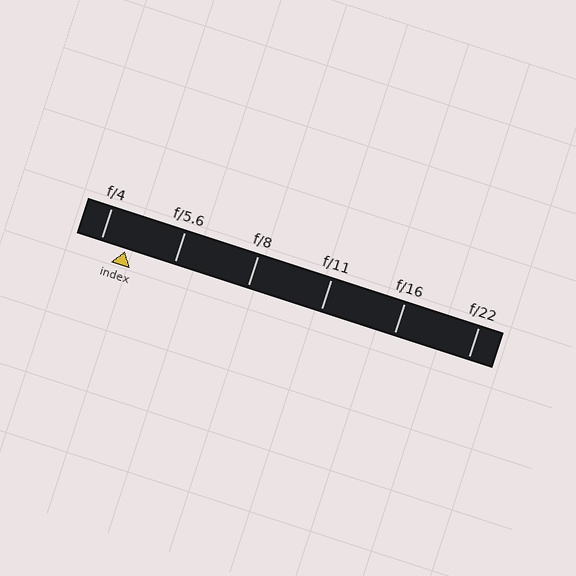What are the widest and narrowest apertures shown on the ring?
The widest aperture shown is f/4 and the narrowest is f/22.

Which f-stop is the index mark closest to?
The index mark is closest to f/4.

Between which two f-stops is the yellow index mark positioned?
The index mark is between f/4 and f/5.6.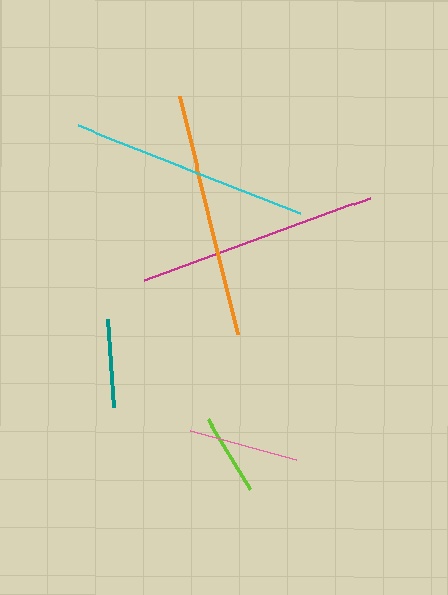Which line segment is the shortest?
The lime line is the shortest at approximately 82 pixels.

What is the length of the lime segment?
The lime segment is approximately 82 pixels long.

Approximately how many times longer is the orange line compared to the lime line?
The orange line is approximately 3.0 times the length of the lime line.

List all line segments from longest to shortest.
From longest to shortest: orange, magenta, cyan, pink, teal, lime.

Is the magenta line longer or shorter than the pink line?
The magenta line is longer than the pink line.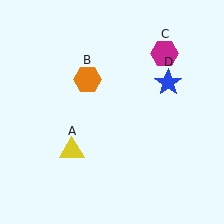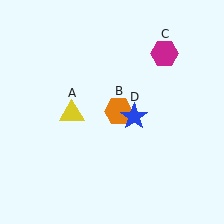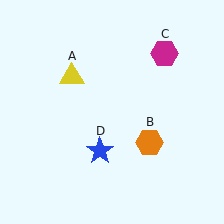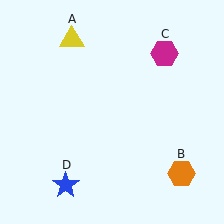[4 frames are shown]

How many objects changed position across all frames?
3 objects changed position: yellow triangle (object A), orange hexagon (object B), blue star (object D).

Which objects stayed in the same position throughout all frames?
Magenta hexagon (object C) remained stationary.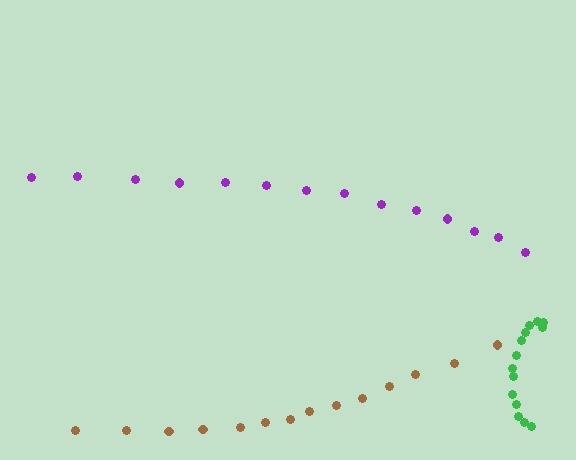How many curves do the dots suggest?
There are 3 distinct paths.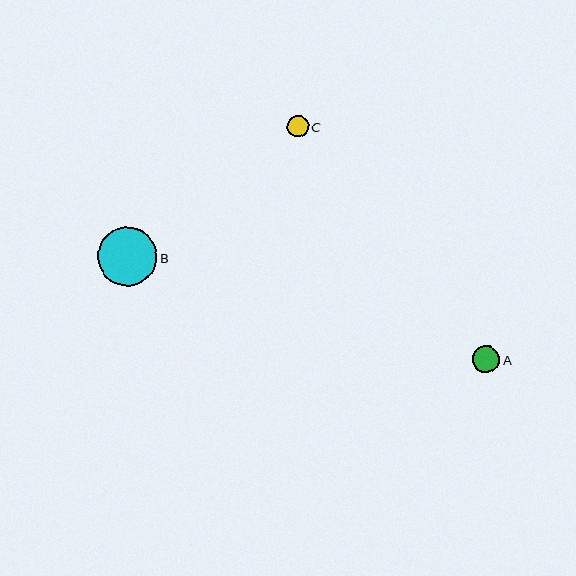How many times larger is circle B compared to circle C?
Circle B is approximately 2.7 times the size of circle C.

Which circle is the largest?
Circle B is the largest with a size of approximately 60 pixels.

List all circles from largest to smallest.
From largest to smallest: B, A, C.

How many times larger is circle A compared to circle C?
Circle A is approximately 1.3 times the size of circle C.